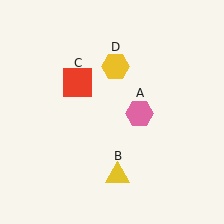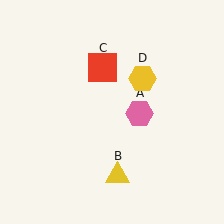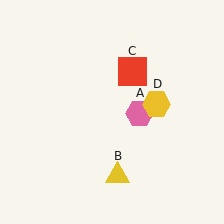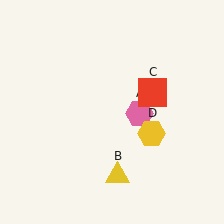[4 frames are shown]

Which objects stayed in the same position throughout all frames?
Pink hexagon (object A) and yellow triangle (object B) remained stationary.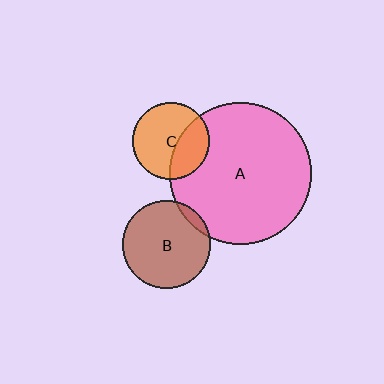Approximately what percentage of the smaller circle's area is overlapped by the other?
Approximately 5%.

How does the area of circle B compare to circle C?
Approximately 1.3 times.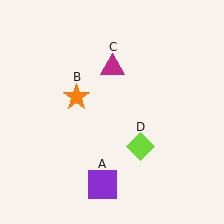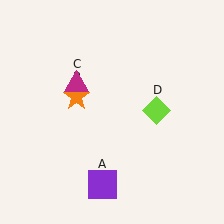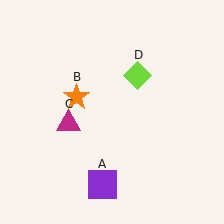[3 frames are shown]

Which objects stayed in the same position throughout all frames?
Purple square (object A) and orange star (object B) remained stationary.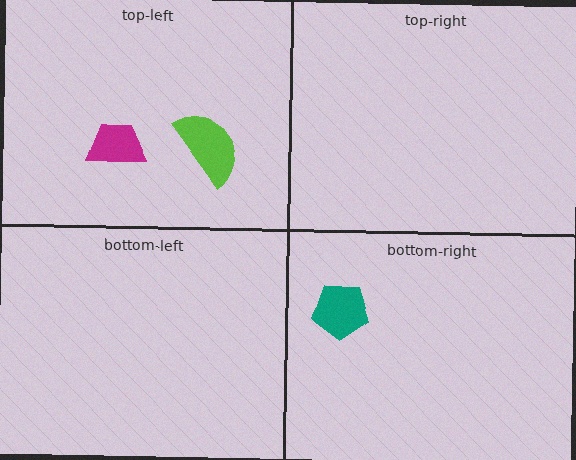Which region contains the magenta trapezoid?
The top-left region.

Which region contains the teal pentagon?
The bottom-right region.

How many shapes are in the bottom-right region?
1.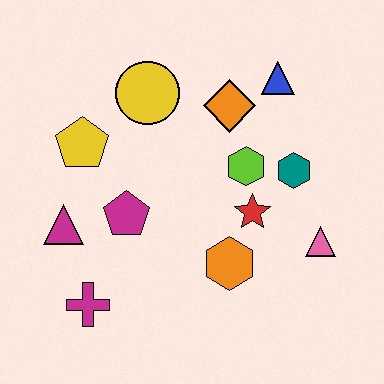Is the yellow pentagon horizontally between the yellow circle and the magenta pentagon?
No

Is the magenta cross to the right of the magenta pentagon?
No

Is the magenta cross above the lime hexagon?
No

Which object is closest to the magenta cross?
The magenta triangle is closest to the magenta cross.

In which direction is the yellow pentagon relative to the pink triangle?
The yellow pentagon is to the left of the pink triangle.